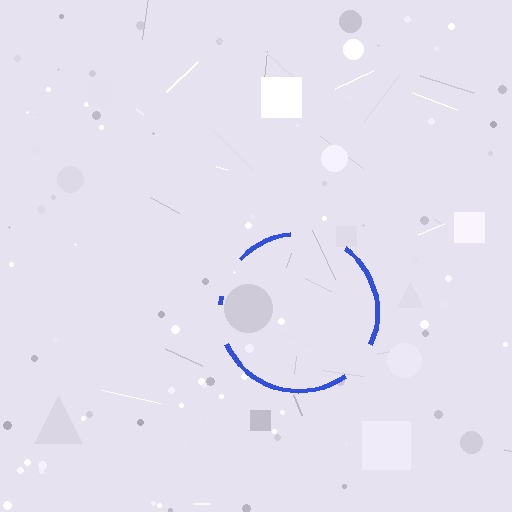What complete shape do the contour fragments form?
The contour fragments form a circle.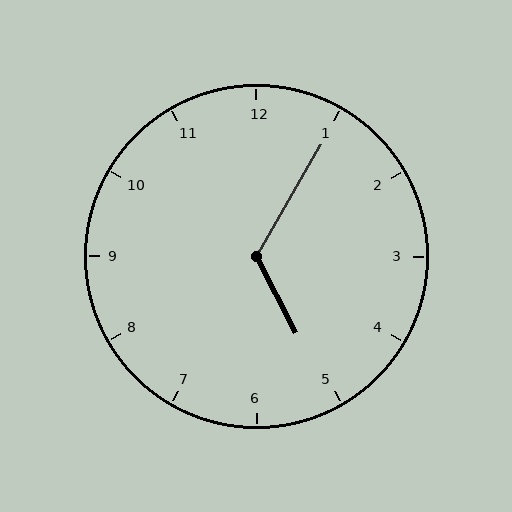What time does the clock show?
5:05.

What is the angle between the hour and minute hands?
Approximately 122 degrees.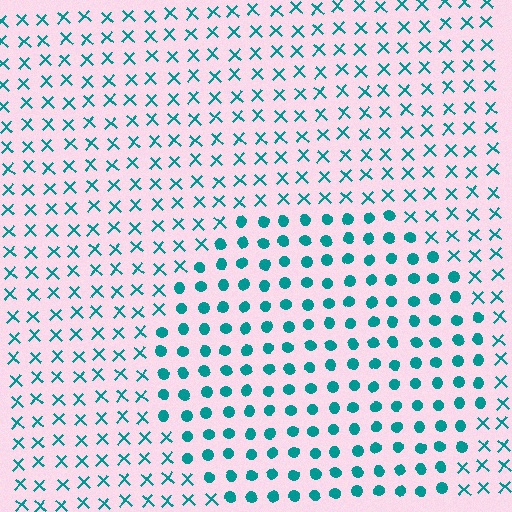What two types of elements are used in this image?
The image uses circles inside the circle region and X marks outside it.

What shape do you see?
I see a circle.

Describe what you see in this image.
The image is filled with small teal elements arranged in a uniform grid. A circle-shaped region contains circles, while the surrounding area contains X marks. The boundary is defined purely by the change in element shape.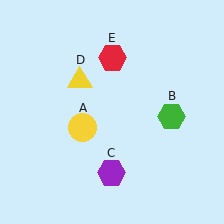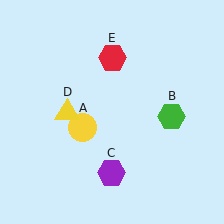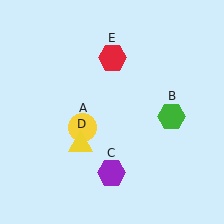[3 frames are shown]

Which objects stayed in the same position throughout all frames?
Yellow circle (object A) and green hexagon (object B) and purple hexagon (object C) and red hexagon (object E) remained stationary.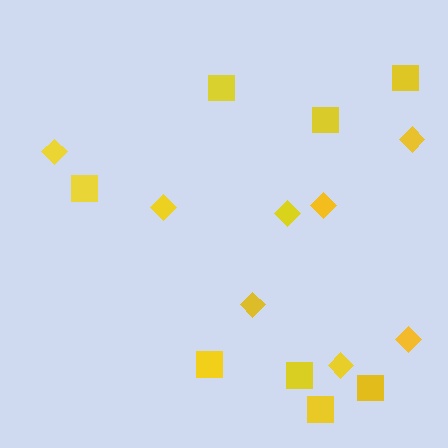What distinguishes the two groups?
There are 2 groups: one group of squares (8) and one group of diamonds (8).